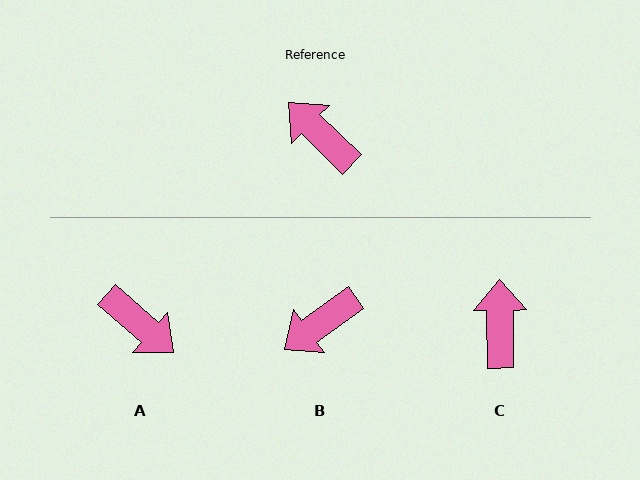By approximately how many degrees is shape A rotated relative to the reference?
Approximately 177 degrees clockwise.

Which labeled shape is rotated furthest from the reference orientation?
A, about 177 degrees away.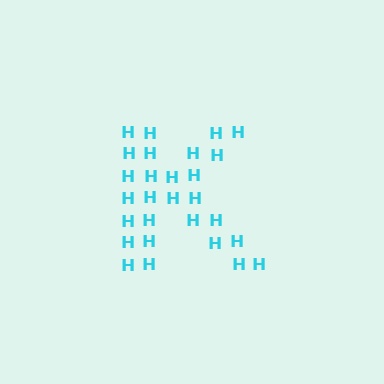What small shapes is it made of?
It is made of small letter H's.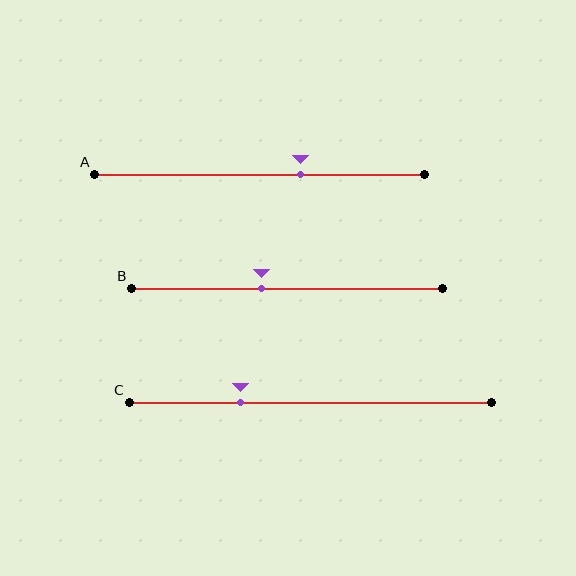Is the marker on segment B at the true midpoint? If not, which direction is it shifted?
No, the marker on segment B is shifted to the left by about 8% of the segment length.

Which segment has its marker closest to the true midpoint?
Segment B has its marker closest to the true midpoint.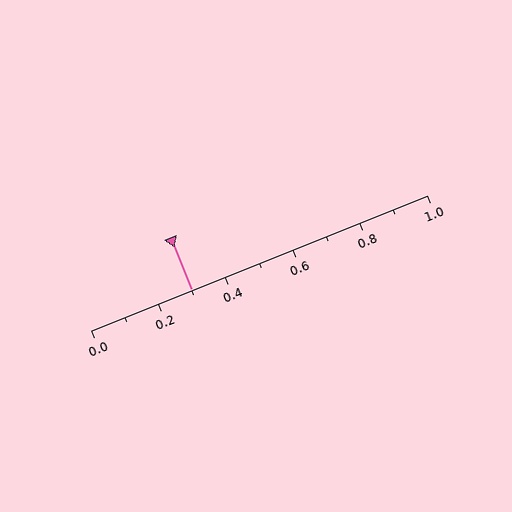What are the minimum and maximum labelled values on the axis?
The axis runs from 0.0 to 1.0.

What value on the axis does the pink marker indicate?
The marker indicates approximately 0.3.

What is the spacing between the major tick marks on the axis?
The major ticks are spaced 0.2 apart.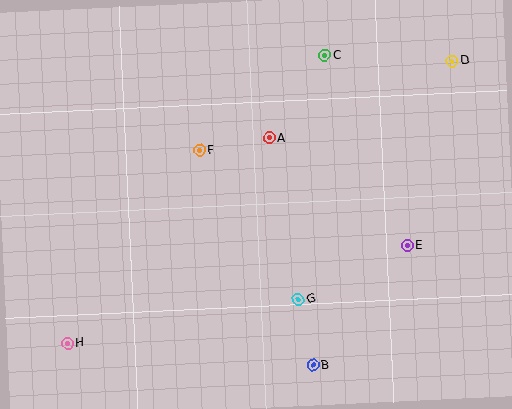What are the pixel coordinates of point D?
Point D is at (452, 61).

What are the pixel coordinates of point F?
Point F is at (200, 151).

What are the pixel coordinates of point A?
Point A is at (269, 138).